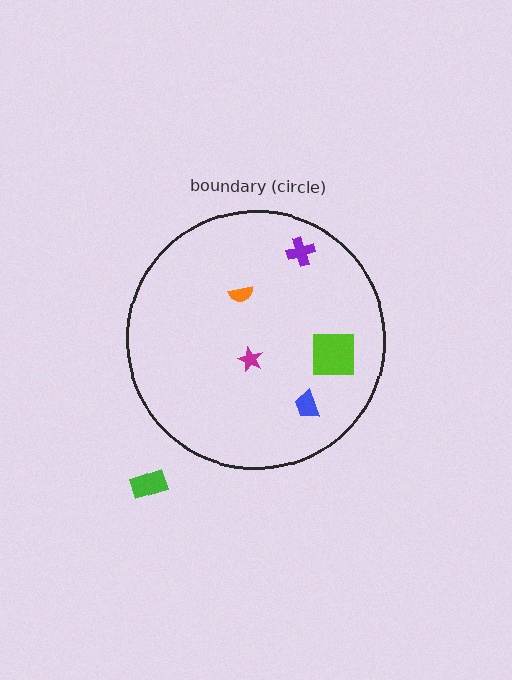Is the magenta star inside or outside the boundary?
Inside.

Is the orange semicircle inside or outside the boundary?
Inside.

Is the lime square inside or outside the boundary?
Inside.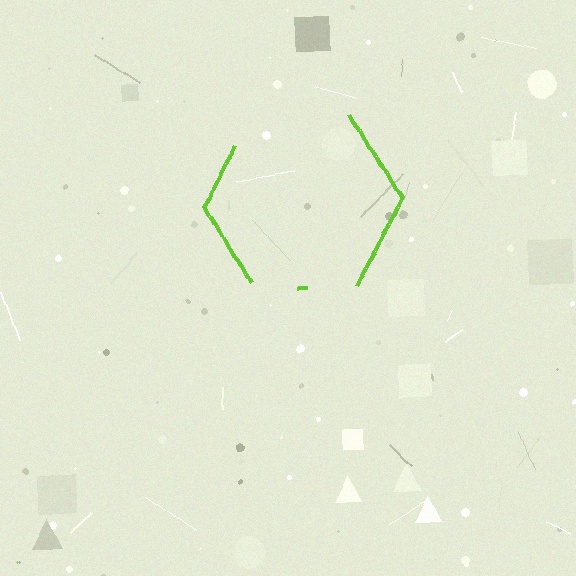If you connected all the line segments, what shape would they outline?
They would outline a hexagon.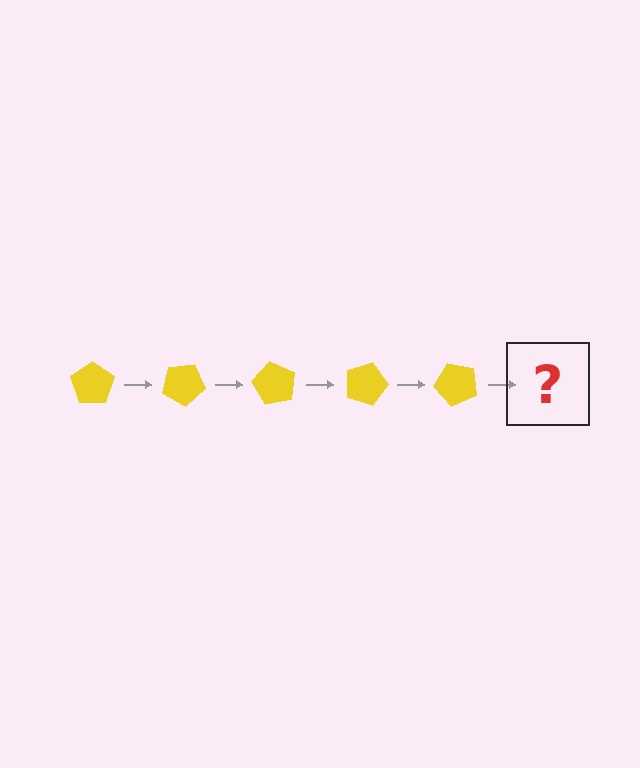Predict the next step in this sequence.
The next step is a yellow pentagon rotated 150 degrees.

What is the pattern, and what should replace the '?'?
The pattern is that the pentagon rotates 30 degrees each step. The '?' should be a yellow pentagon rotated 150 degrees.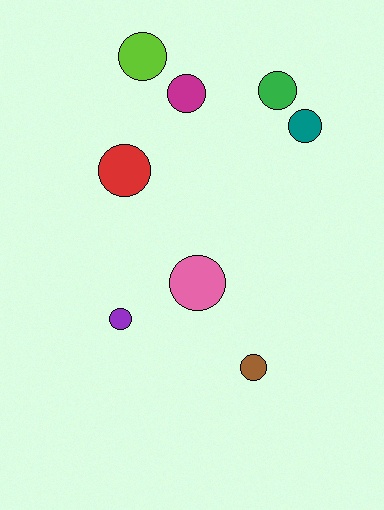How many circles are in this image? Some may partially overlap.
There are 8 circles.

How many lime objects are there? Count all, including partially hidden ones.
There is 1 lime object.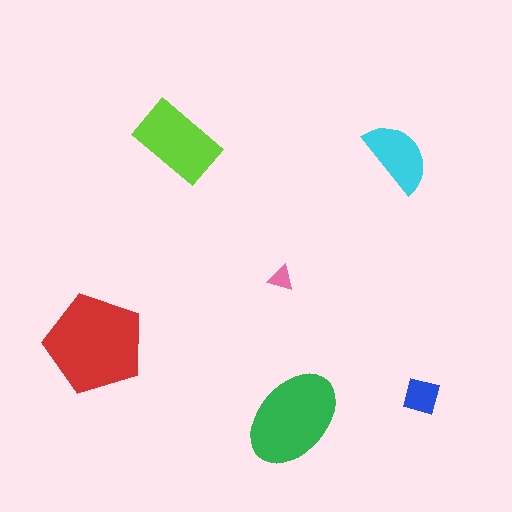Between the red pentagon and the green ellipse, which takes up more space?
The red pentagon.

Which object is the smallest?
The pink triangle.